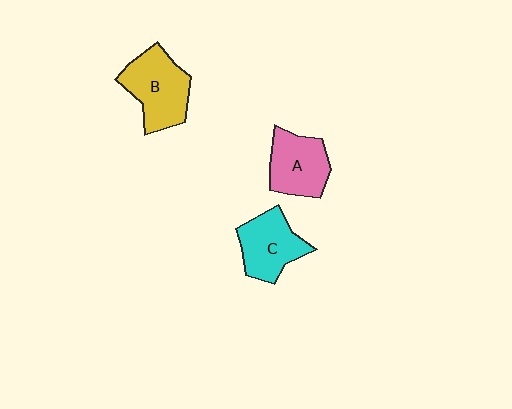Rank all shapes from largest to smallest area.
From largest to smallest: B (yellow), C (cyan), A (pink).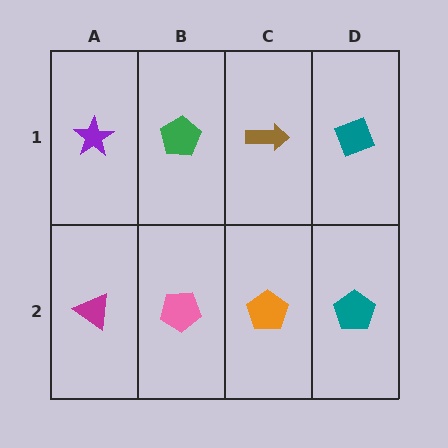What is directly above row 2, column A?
A purple star.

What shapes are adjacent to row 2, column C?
A brown arrow (row 1, column C), a pink pentagon (row 2, column B), a teal pentagon (row 2, column D).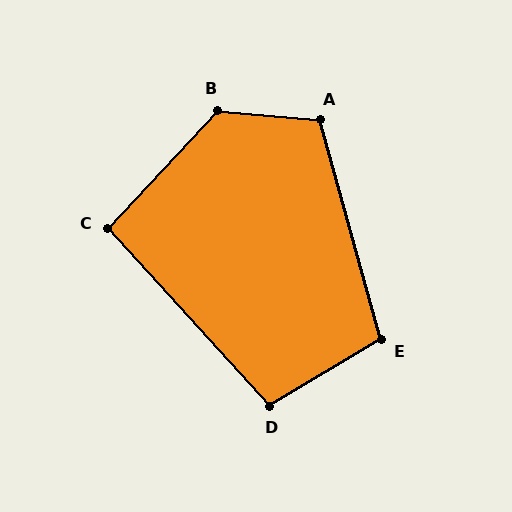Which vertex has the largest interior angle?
B, at approximately 128 degrees.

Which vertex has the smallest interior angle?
C, at approximately 95 degrees.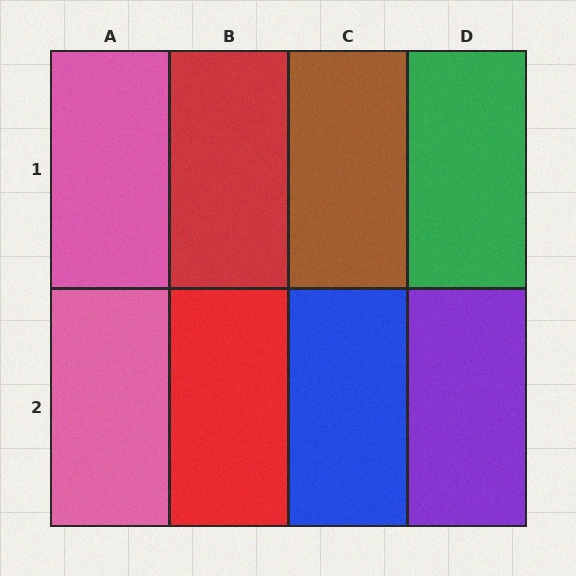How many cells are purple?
1 cell is purple.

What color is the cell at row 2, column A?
Pink.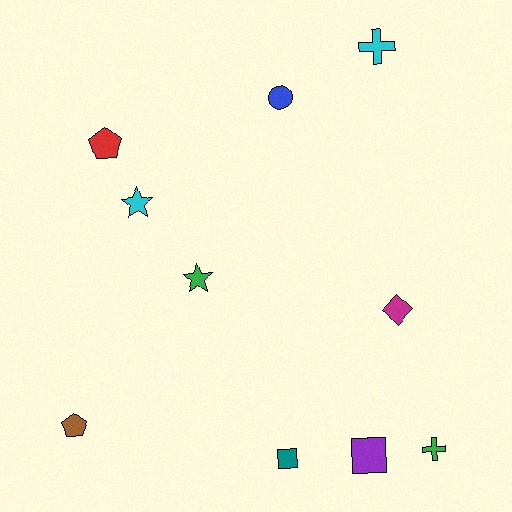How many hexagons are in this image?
There are no hexagons.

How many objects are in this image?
There are 10 objects.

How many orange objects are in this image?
There are no orange objects.